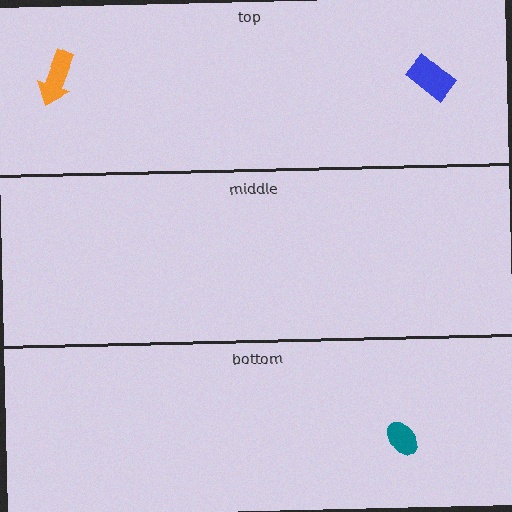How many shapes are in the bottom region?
1.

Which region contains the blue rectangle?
The top region.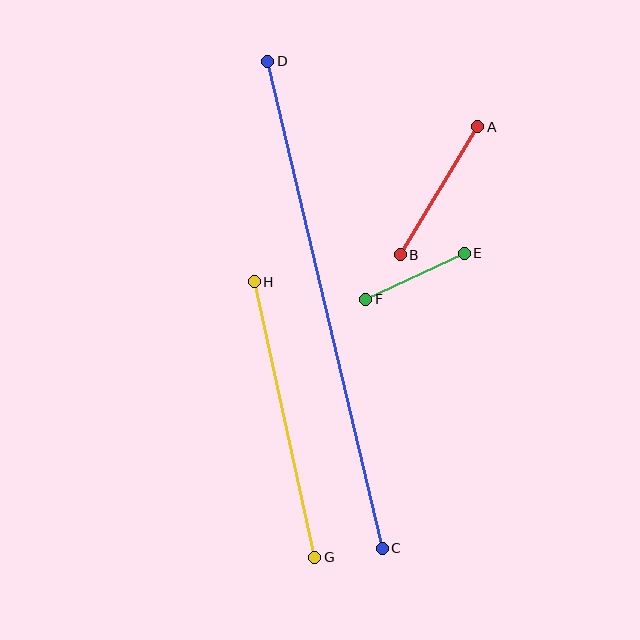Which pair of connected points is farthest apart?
Points C and D are farthest apart.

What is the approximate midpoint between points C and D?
The midpoint is at approximately (325, 305) pixels.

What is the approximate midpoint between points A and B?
The midpoint is at approximately (439, 191) pixels.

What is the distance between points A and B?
The distance is approximately 150 pixels.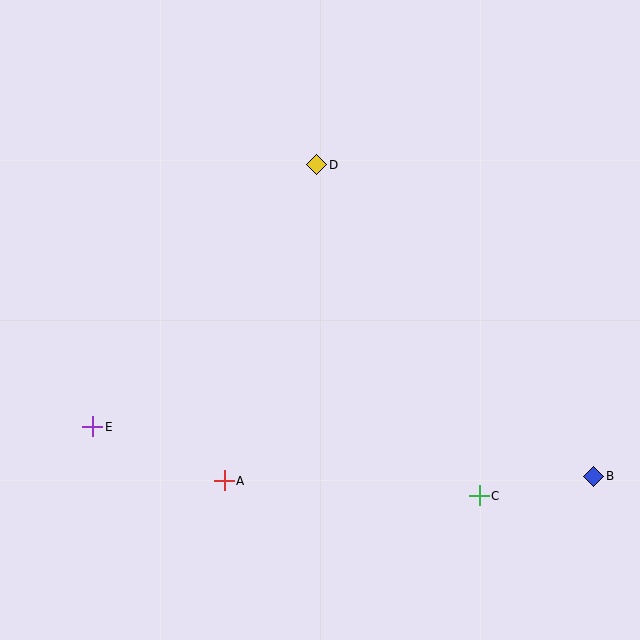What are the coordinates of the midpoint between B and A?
The midpoint between B and A is at (409, 478).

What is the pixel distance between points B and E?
The distance between B and E is 503 pixels.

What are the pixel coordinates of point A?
Point A is at (224, 481).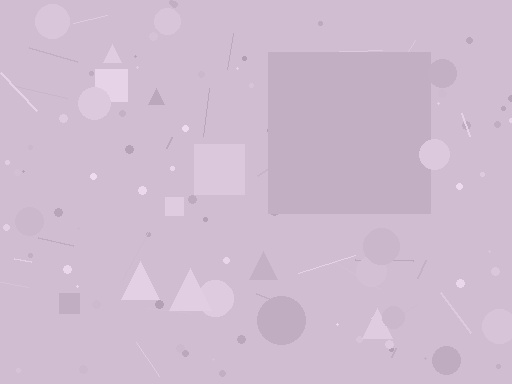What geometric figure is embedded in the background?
A square is embedded in the background.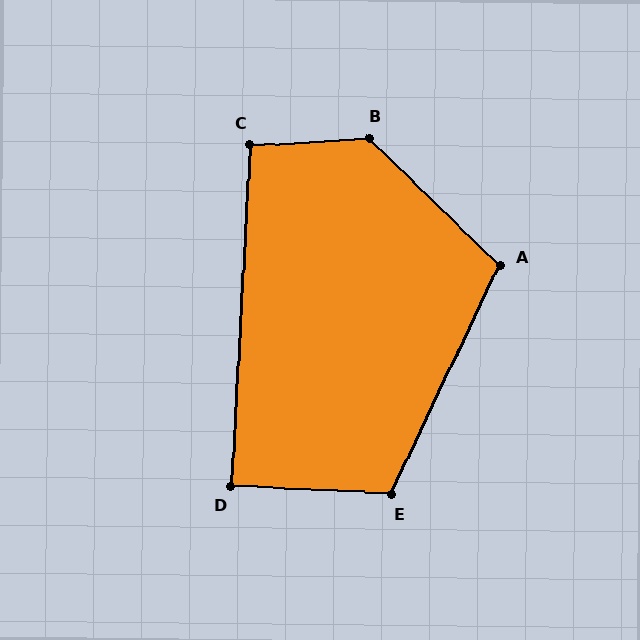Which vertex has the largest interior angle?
B, at approximately 133 degrees.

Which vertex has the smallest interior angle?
D, at approximately 90 degrees.